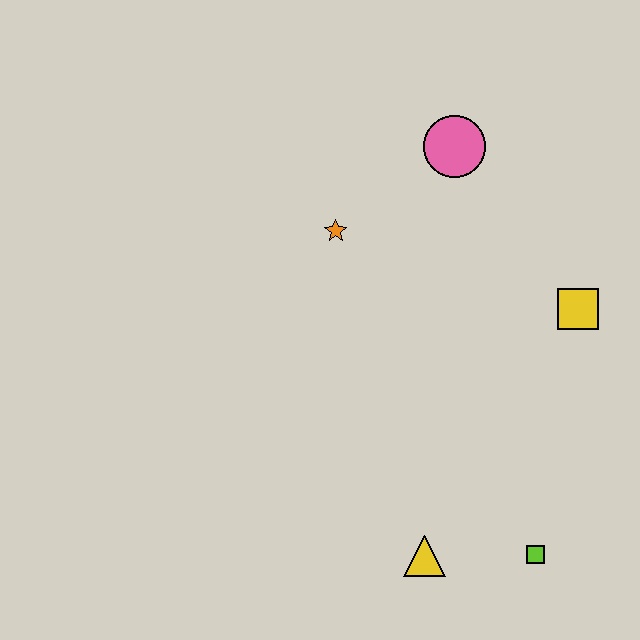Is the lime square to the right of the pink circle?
Yes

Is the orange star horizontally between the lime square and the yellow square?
No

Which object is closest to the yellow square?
The pink circle is closest to the yellow square.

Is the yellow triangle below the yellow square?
Yes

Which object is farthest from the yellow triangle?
The pink circle is farthest from the yellow triangle.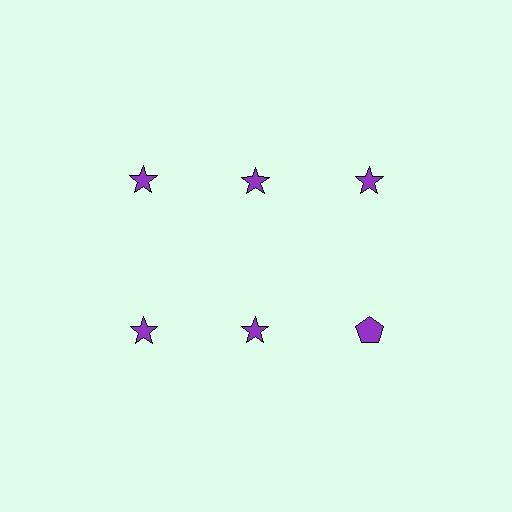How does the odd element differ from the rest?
It has a different shape: pentagon instead of star.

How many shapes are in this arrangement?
There are 6 shapes arranged in a grid pattern.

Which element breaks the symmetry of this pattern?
The purple pentagon in the second row, center column breaks the symmetry. All other shapes are purple stars.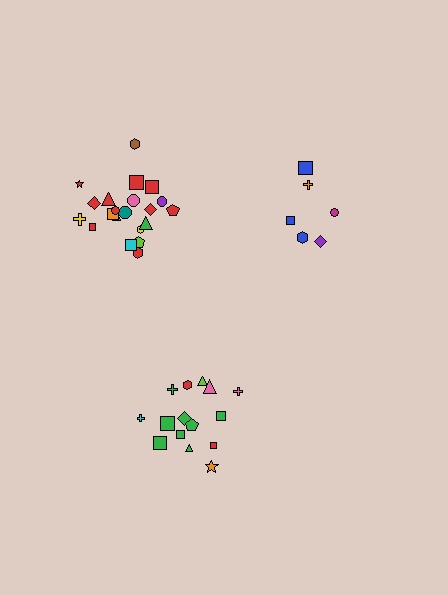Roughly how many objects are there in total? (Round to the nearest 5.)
Roughly 45 objects in total.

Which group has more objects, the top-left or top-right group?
The top-left group.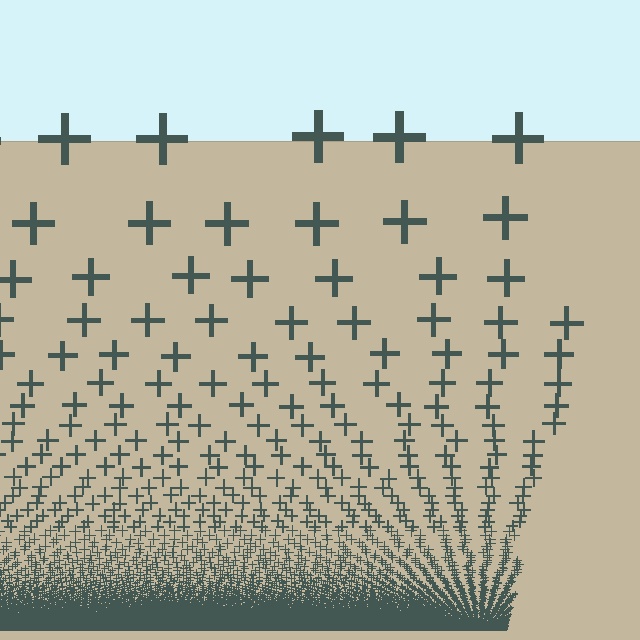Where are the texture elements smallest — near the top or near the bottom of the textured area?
Near the bottom.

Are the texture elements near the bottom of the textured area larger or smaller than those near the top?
Smaller. The gradient is inverted — elements near the bottom are smaller and denser.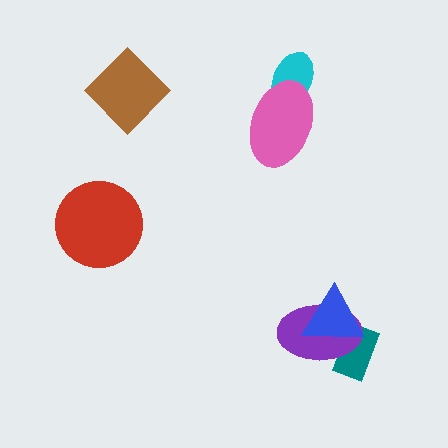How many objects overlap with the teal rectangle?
2 objects overlap with the teal rectangle.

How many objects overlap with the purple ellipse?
2 objects overlap with the purple ellipse.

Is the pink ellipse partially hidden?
No, no other shape covers it.